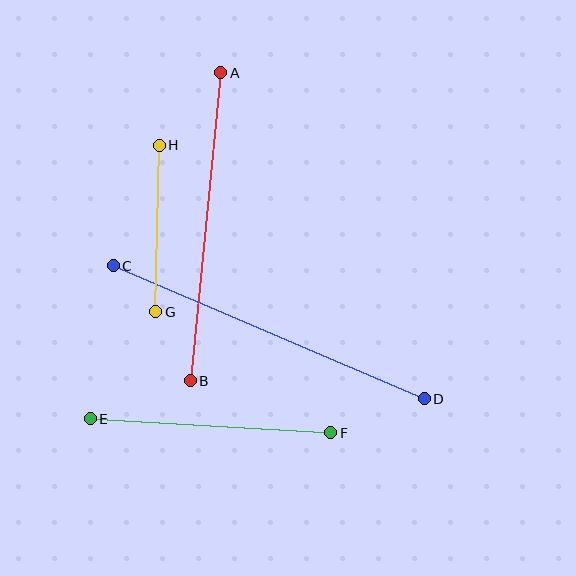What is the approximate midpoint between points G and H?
The midpoint is at approximately (158, 228) pixels.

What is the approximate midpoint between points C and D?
The midpoint is at approximately (269, 332) pixels.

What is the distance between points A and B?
The distance is approximately 309 pixels.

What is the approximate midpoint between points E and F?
The midpoint is at approximately (210, 426) pixels.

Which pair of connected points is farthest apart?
Points C and D are farthest apart.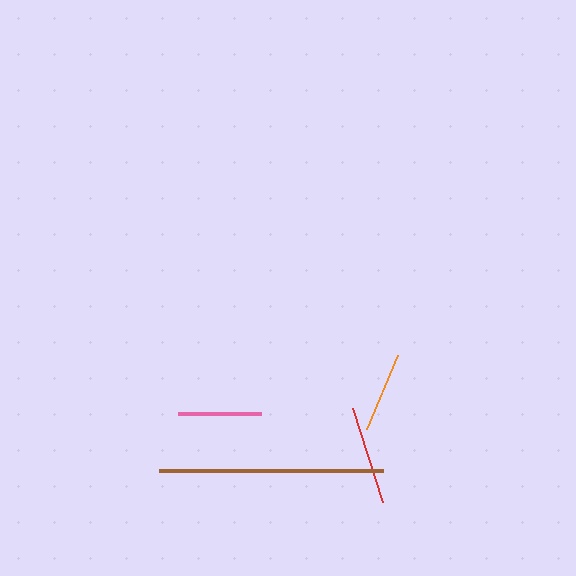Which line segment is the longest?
The brown line is the longest at approximately 224 pixels.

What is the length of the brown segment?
The brown segment is approximately 224 pixels long.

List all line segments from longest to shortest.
From longest to shortest: brown, red, pink, orange.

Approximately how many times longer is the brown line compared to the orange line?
The brown line is approximately 2.8 times the length of the orange line.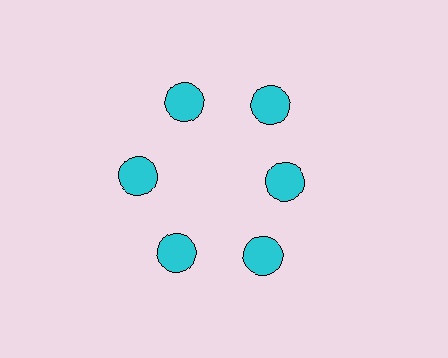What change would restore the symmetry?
The symmetry would be restored by moving it outward, back onto the ring so that all 6 circles sit at equal angles and equal distance from the center.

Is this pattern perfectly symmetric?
No. The 6 cyan circles are arranged in a ring, but one element near the 3 o'clock position is pulled inward toward the center, breaking the 6-fold rotational symmetry.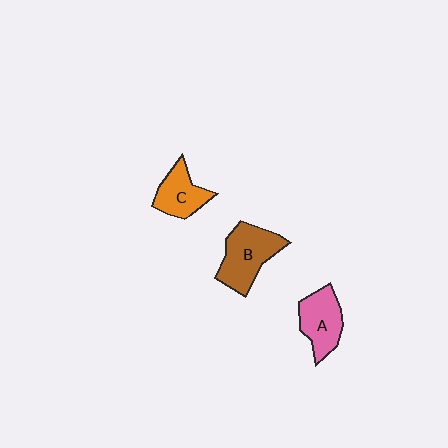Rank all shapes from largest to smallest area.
From largest to smallest: B (brown), A (pink), C (orange).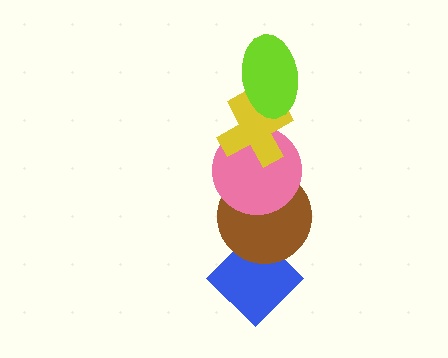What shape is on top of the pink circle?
The yellow cross is on top of the pink circle.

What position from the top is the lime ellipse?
The lime ellipse is 1st from the top.